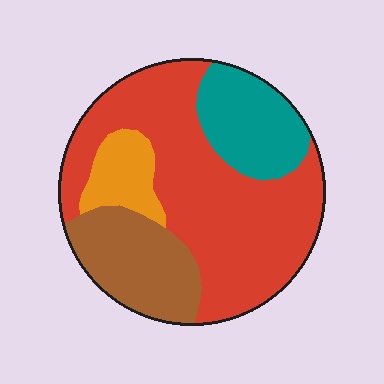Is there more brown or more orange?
Brown.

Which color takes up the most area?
Red, at roughly 55%.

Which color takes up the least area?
Orange, at roughly 10%.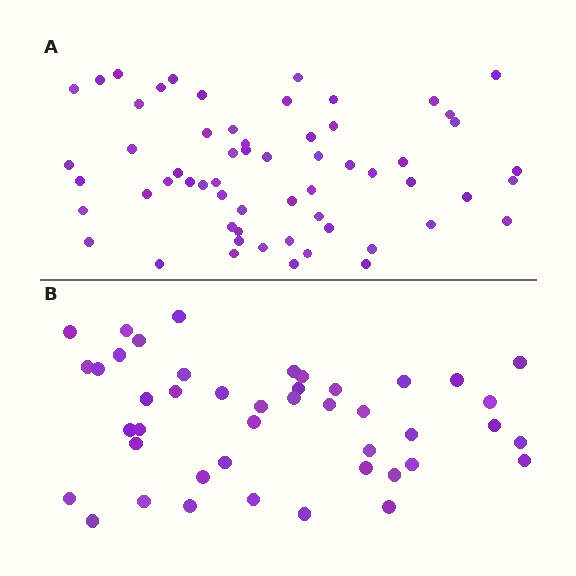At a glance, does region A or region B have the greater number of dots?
Region A (the top region) has more dots.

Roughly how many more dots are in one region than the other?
Region A has approximately 15 more dots than region B.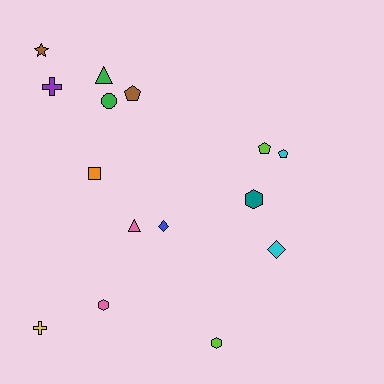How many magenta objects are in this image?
There are no magenta objects.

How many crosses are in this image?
There are 2 crosses.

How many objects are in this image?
There are 15 objects.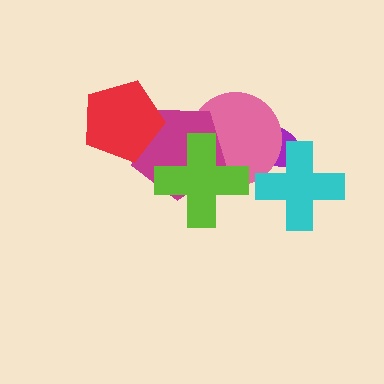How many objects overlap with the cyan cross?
2 objects overlap with the cyan cross.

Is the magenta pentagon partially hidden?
Yes, it is partially covered by another shape.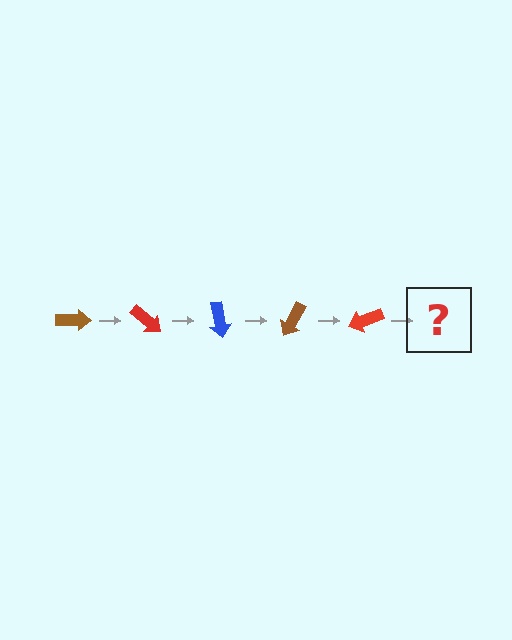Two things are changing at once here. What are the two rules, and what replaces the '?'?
The two rules are that it rotates 40 degrees each step and the color cycles through brown, red, and blue. The '?' should be a blue arrow, rotated 200 degrees from the start.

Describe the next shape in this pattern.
It should be a blue arrow, rotated 200 degrees from the start.